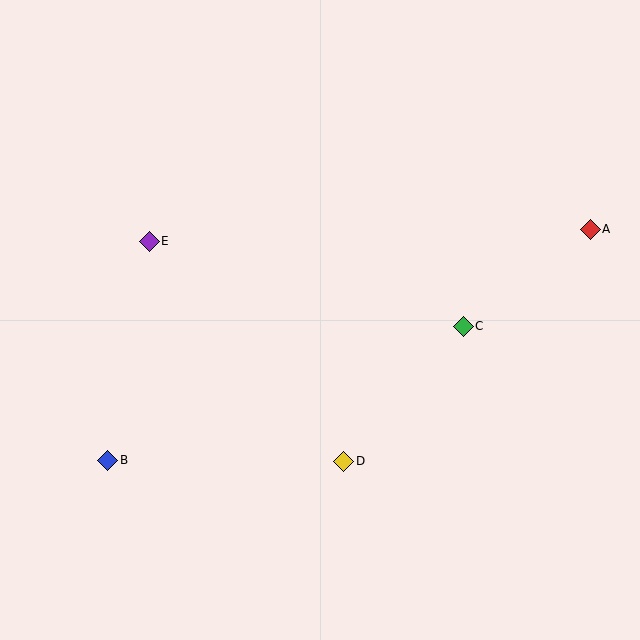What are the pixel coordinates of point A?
Point A is at (590, 229).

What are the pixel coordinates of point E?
Point E is at (149, 241).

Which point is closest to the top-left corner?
Point E is closest to the top-left corner.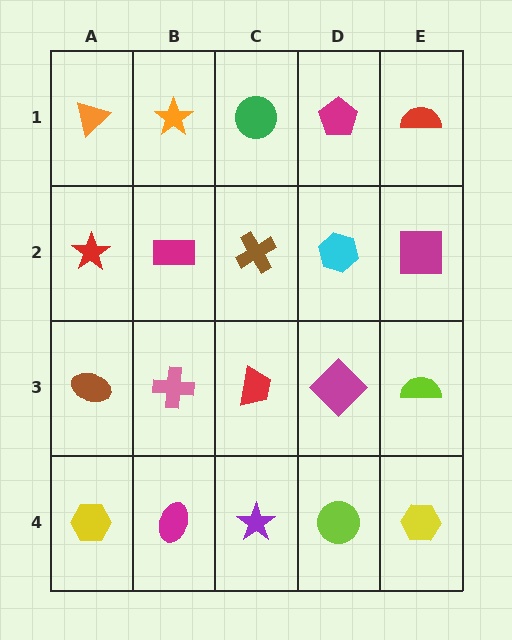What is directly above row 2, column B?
An orange star.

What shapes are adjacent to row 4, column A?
A brown ellipse (row 3, column A), a magenta ellipse (row 4, column B).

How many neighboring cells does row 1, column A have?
2.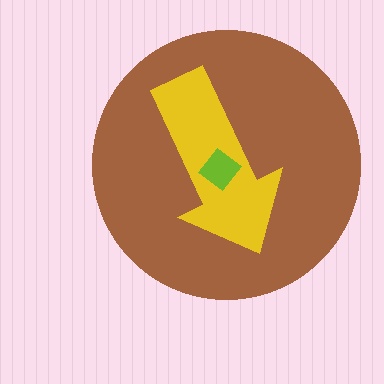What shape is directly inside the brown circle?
The yellow arrow.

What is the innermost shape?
The lime diamond.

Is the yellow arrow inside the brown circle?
Yes.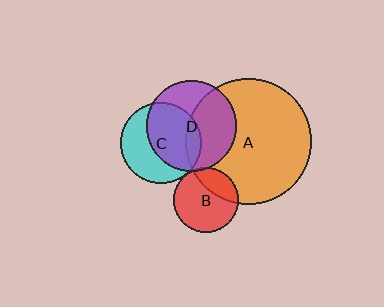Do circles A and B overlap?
Yes.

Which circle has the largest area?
Circle A (orange).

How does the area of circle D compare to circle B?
Approximately 1.9 times.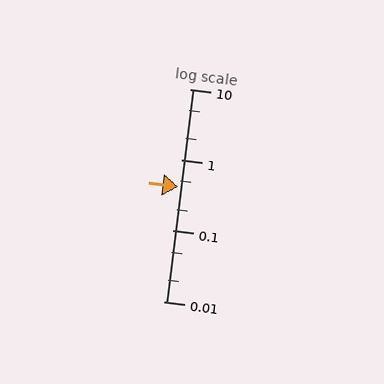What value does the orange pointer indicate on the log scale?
The pointer indicates approximately 0.41.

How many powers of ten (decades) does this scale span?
The scale spans 3 decades, from 0.01 to 10.